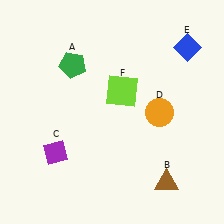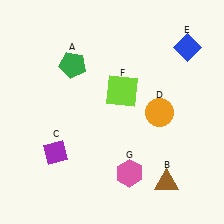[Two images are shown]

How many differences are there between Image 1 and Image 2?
There is 1 difference between the two images.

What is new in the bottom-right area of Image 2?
A pink hexagon (G) was added in the bottom-right area of Image 2.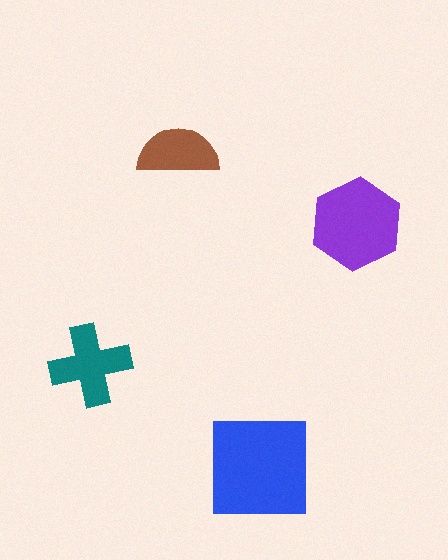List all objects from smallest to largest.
The brown semicircle, the teal cross, the purple hexagon, the blue square.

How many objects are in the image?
There are 4 objects in the image.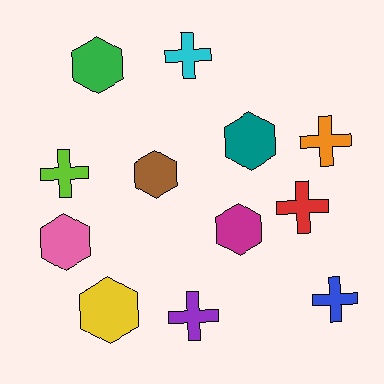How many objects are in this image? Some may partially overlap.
There are 12 objects.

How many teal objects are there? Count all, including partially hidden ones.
There is 1 teal object.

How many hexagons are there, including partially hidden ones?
There are 6 hexagons.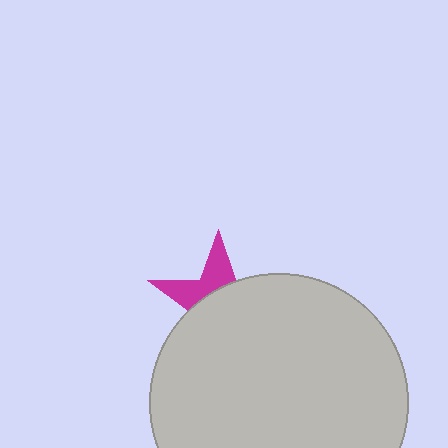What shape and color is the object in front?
The object in front is a light gray circle.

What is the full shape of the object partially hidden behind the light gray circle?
The partially hidden object is a magenta star.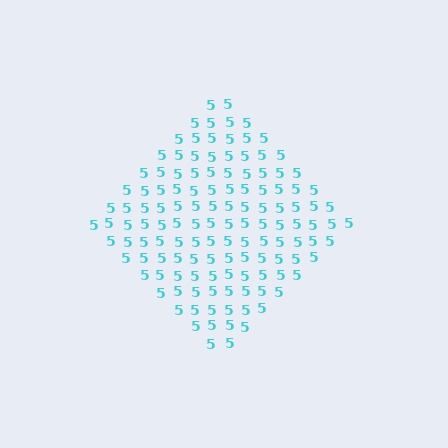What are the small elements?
The small elements are digit 5's.